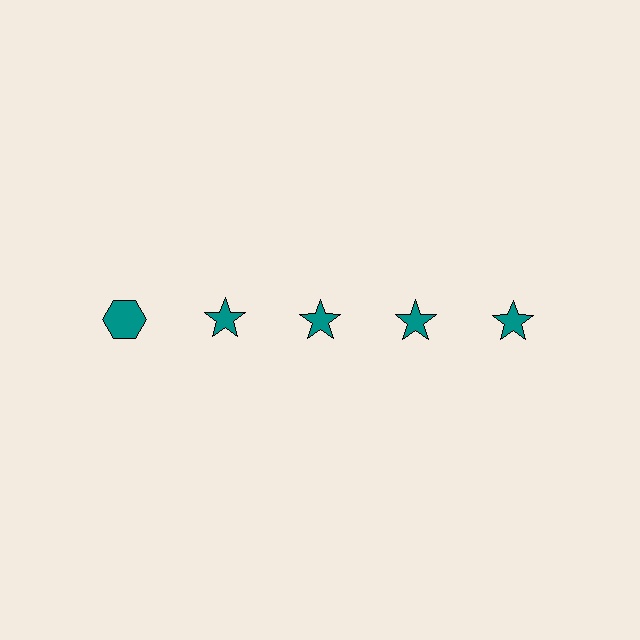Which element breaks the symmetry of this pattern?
The teal hexagon in the top row, leftmost column breaks the symmetry. All other shapes are teal stars.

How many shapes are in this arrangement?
There are 5 shapes arranged in a grid pattern.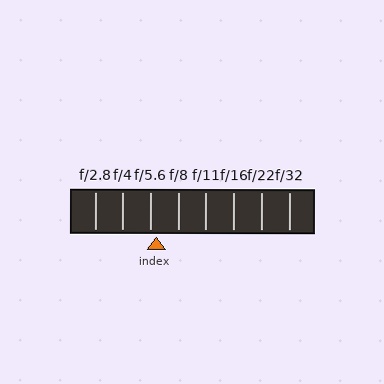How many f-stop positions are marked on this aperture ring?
There are 8 f-stop positions marked.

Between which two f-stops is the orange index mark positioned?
The index mark is between f/5.6 and f/8.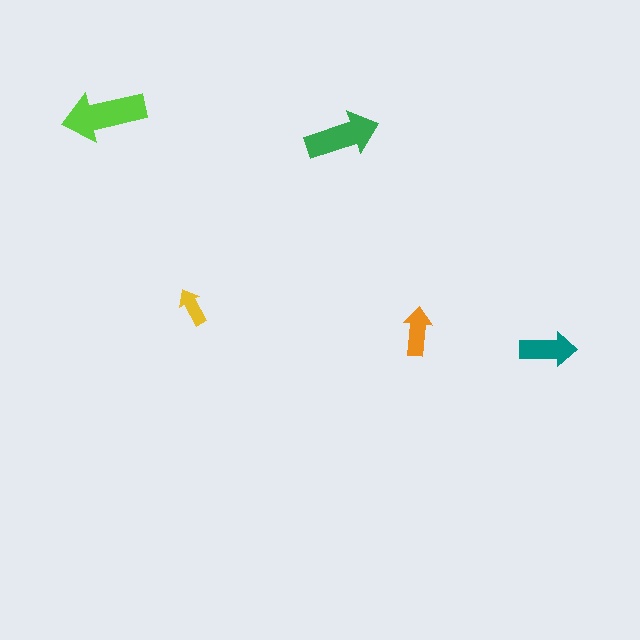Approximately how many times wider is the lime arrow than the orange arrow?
About 1.5 times wider.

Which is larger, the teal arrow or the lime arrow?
The lime one.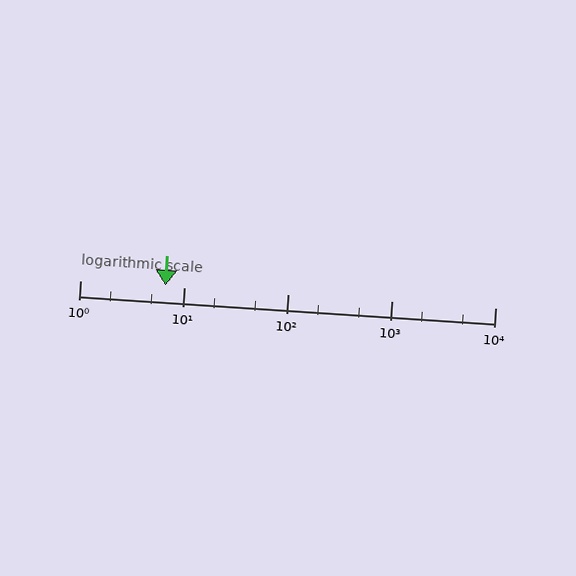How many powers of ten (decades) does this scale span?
The scale spans 4 decades, from 1 to 10000.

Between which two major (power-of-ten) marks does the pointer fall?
The pointer is between 1 and 10.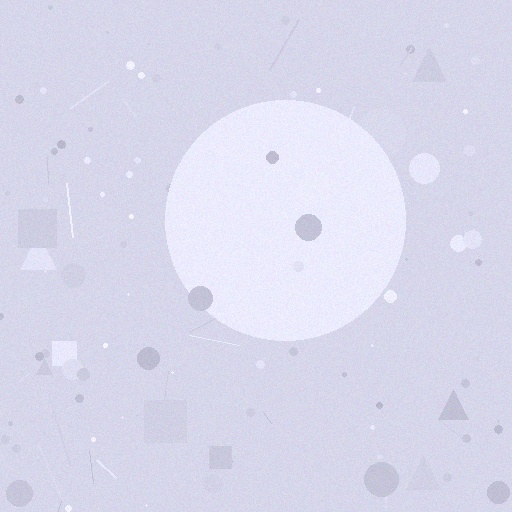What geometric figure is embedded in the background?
A circle is embedded in the background.